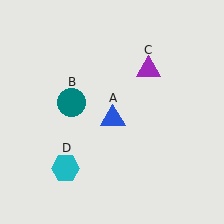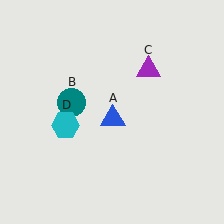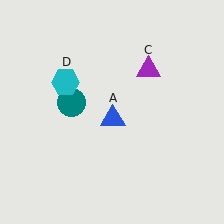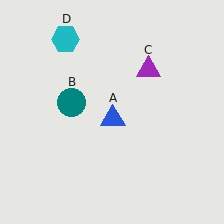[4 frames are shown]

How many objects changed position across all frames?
1 object changed position: cyan hexagon (object D).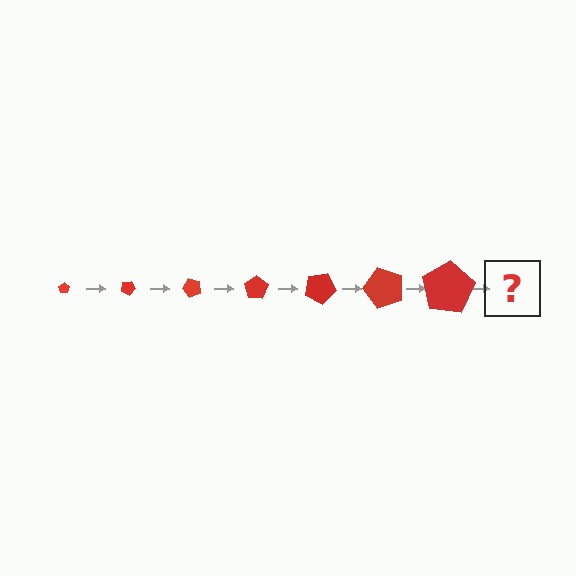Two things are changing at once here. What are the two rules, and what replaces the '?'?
The two rules are that the pentagon grows larger each step and it rotates 25 degrees each step. The '?' should be a pentagon, larger than the previous one and rotated 175 degrees from the start.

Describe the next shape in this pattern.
It should be a pentagon, larger than the previous one and rotated 175 degrees from the start.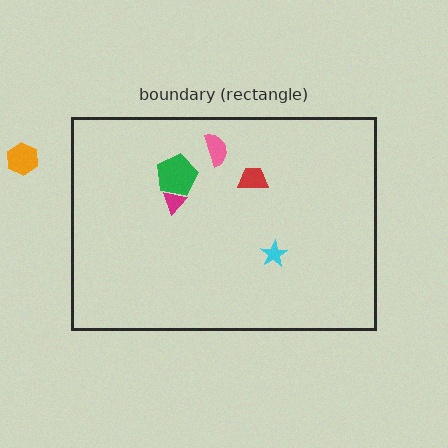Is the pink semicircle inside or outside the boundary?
Inside.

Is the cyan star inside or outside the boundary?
Inside.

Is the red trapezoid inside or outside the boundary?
Inside.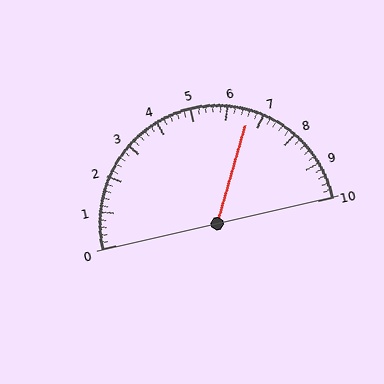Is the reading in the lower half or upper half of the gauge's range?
The reading is in the upper half of the range (0 to 10).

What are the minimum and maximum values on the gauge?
The gauge ranges from 0 to 10.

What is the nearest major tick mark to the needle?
The nearest major tick mark is 7.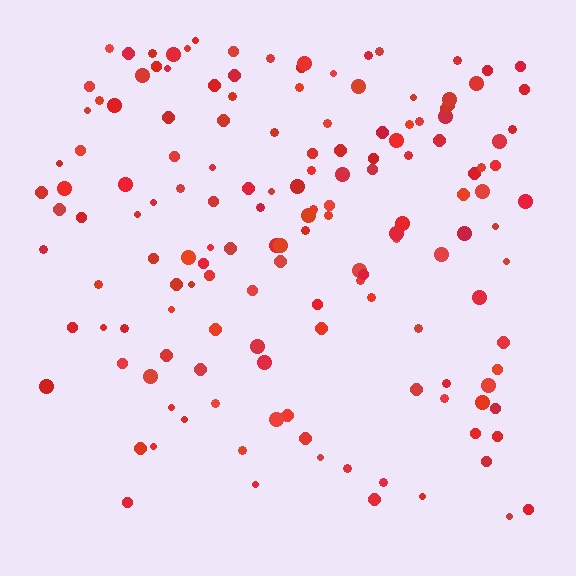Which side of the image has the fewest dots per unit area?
The bottom.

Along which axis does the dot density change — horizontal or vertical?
Vertical.